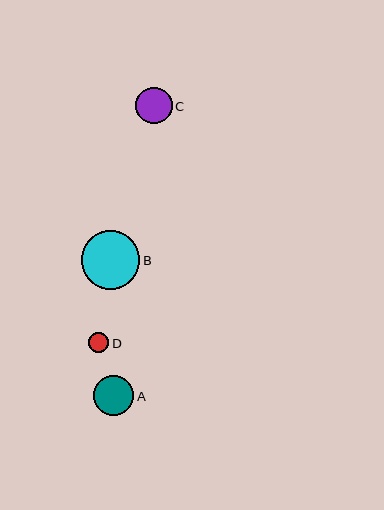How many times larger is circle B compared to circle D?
Circle B is approximately 2.9 times the size of circle D.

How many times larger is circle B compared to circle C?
Circle B is approximately 1.6 times the size of circle C.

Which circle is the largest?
Circle B is the largest with a size of approximately 59 pixels.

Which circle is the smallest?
Circle D is the smallest with a size of approximately 20 pixels.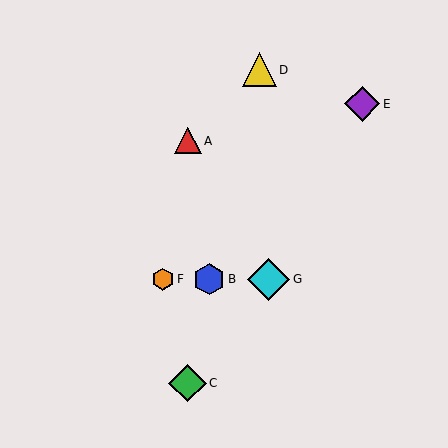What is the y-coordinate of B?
Object B is at y≈279.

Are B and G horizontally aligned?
Yes, both are at y≈279.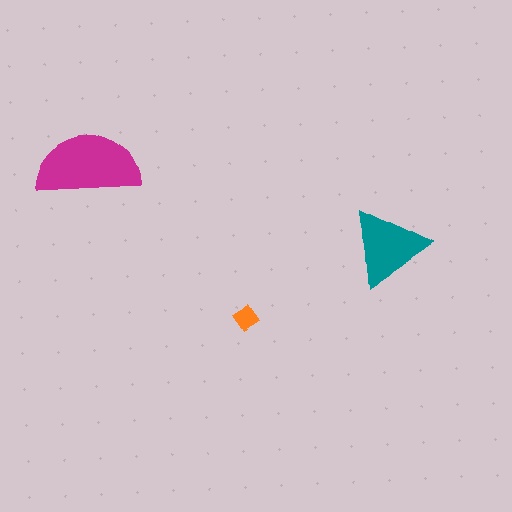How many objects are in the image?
There are 3 objects in the image.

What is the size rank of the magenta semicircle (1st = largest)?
1st.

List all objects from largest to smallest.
The magenta semicircle, the teal triangle, the orange diamond.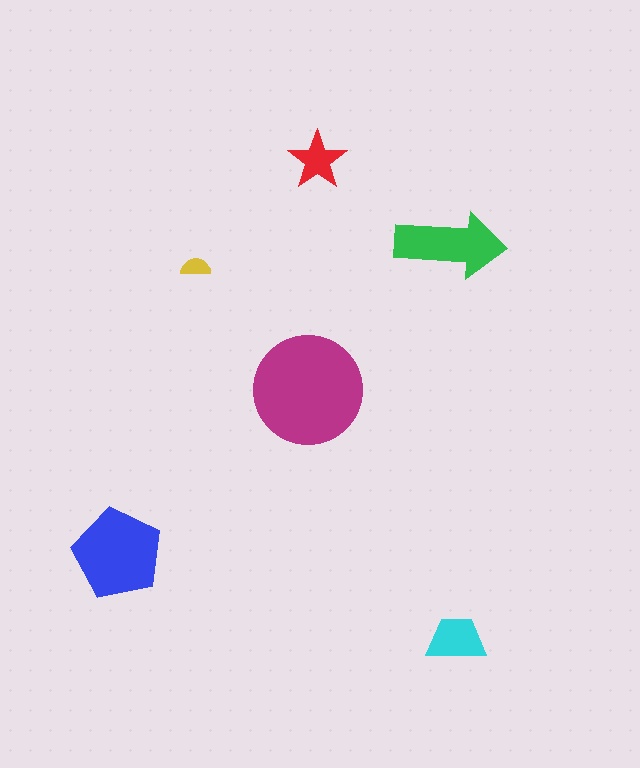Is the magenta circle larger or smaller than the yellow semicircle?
Larger.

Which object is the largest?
The magenta circle.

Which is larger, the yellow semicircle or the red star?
The red star.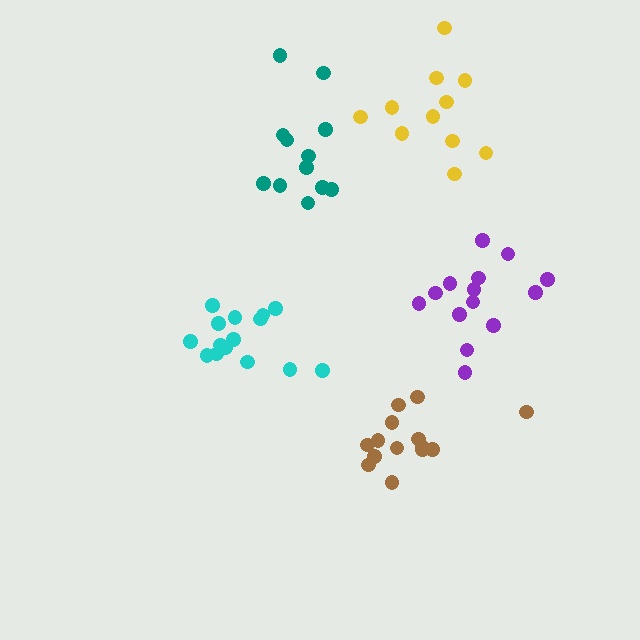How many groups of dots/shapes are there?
There are 5 groups.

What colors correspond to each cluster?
The clusters are colored: yellow, cyan, brown, purple, teal.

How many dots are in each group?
Group 1: 11 dots, Group 2: 15 dots, Group 3: 14 dots, Group 4: 14 dots, Group 5: 12 dots (66 total).